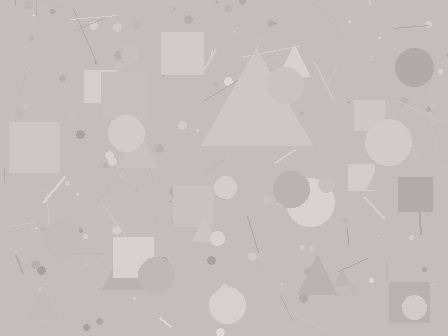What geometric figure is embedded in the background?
A triangle is embedded in the background.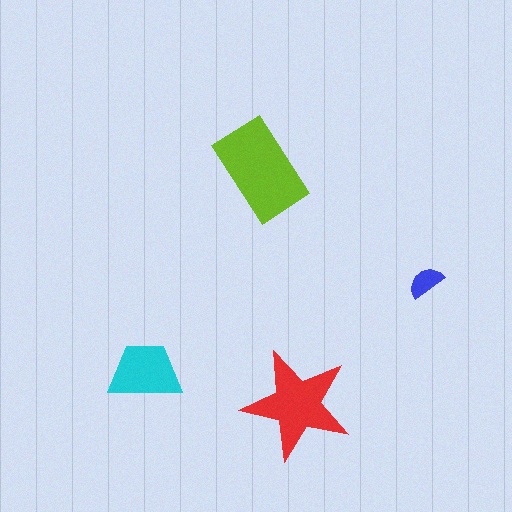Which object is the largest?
The lime rectangle.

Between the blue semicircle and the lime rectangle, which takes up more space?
The lime rectangle.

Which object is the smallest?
The blue semicircle.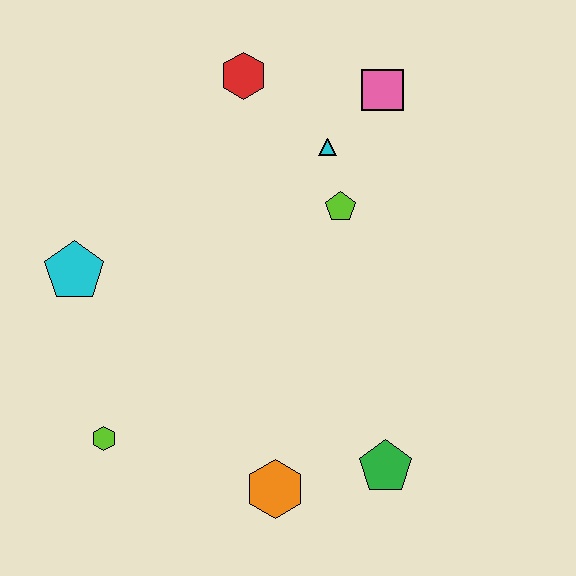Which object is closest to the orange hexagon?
The green pentagon is closest to the orange hexagon.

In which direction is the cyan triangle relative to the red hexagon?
The cyan triangle is to the right of the red hexagon.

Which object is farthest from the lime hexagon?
The pink square is farthest from the lime hexagon.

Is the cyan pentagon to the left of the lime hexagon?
Yes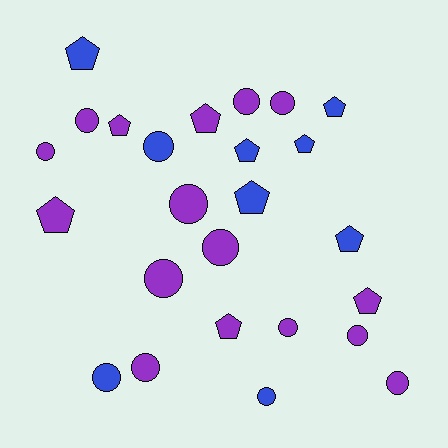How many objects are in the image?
There are 25 objects.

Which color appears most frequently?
Purple, with 16 objects.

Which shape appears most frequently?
Circle, with 14 objects.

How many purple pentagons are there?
There are 5 purple pentagons.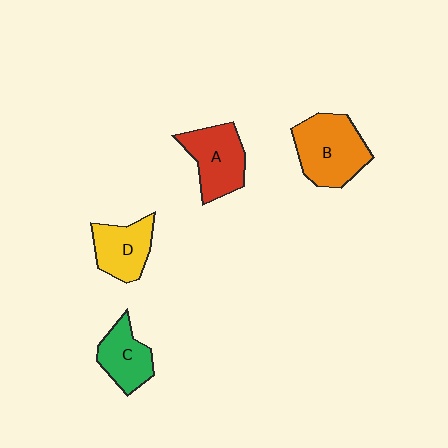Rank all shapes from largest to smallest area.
From largest to smallest: B (orange), A (red), D (yellow), C (green).